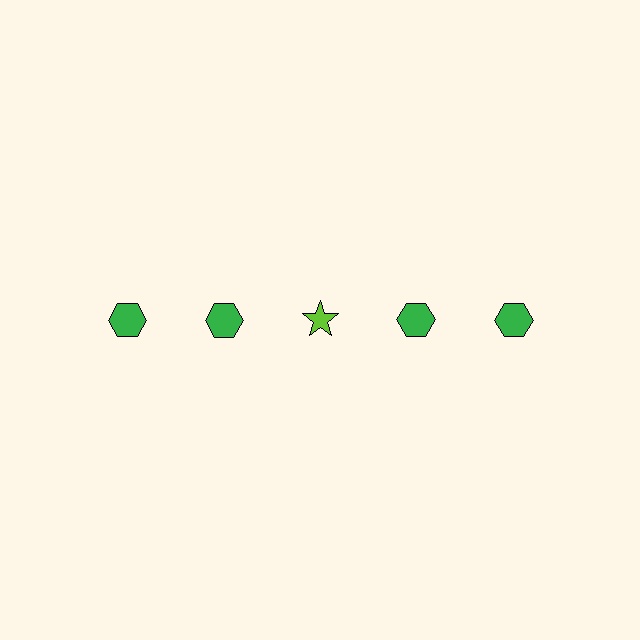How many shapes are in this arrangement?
There are 5 shapes arranged in a grid pattern.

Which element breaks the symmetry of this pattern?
The lime star in the top row, center column breaks the symmetry. All other shapes are green hexagons.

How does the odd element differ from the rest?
It differs in both color (lime instead of green) and shape (star instead of hexagon).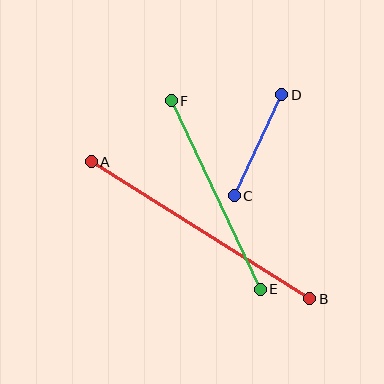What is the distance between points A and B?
The distance is approximately 258 pixels.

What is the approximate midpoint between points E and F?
The midpoint is at approximately (216, 195) pixels.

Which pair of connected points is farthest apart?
Points A and B are farthest apart.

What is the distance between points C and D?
The distance is approximately 111 pixels.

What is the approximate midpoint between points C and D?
The midpoint is at approximately (258, 145) pixels.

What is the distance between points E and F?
The distance is approximately 208 pixels.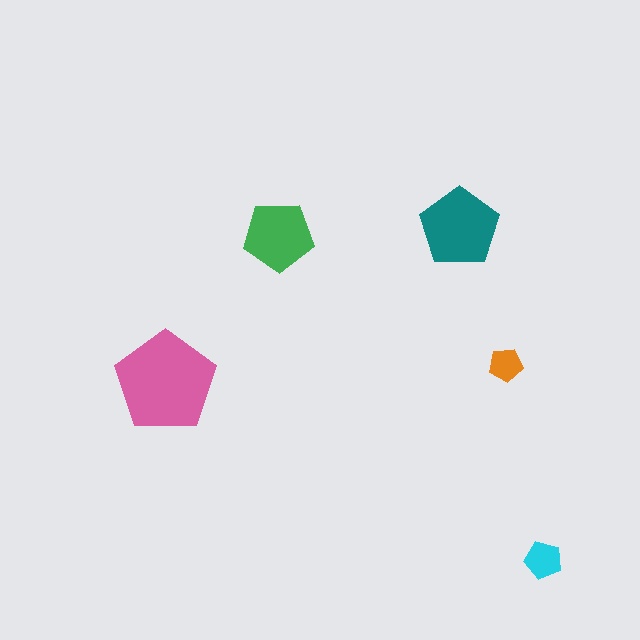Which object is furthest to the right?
The cyan pentagon is rightmost.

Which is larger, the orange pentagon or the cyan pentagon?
The cyan one.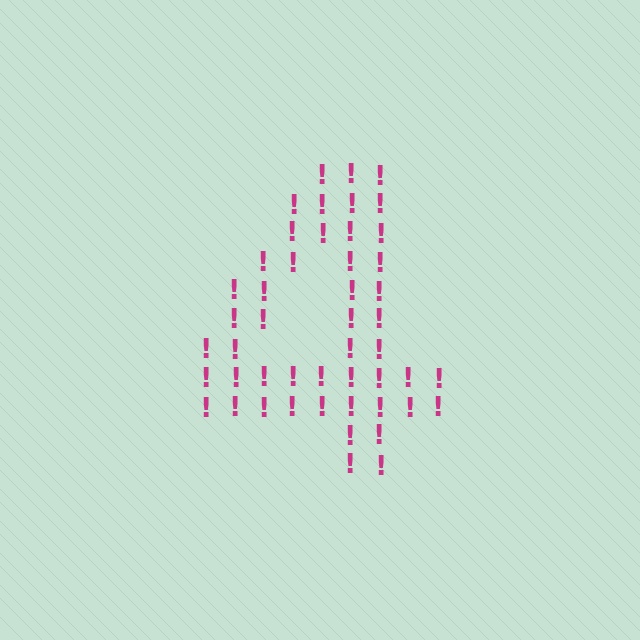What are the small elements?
The small elements are exclamation marks.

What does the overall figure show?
The overall figure shows the digit 4.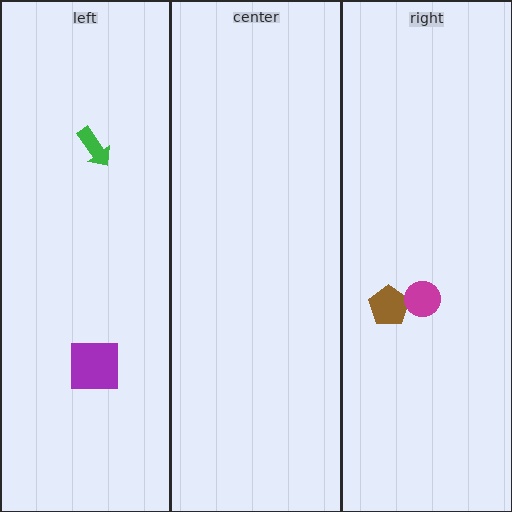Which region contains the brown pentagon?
The right region.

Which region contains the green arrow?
The left region.